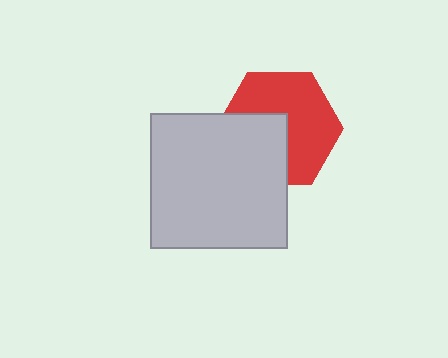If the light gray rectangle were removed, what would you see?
You would see the complete red hexagon.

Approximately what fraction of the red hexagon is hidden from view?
Roughly 38% of the red hexagon is hidden behind the light gray rectangle.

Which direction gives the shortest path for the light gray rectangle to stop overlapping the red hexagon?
Moving toward the lower-left gives the shortest separation.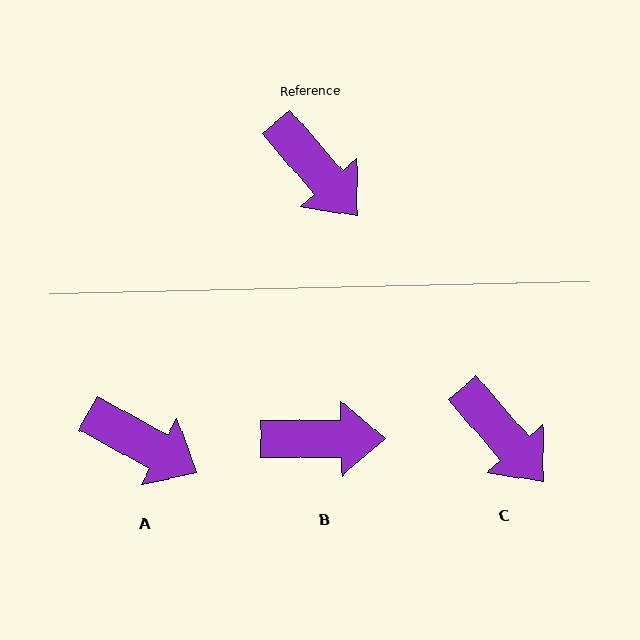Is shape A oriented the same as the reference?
No, it is off by about 21 degrees.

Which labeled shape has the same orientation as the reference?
C.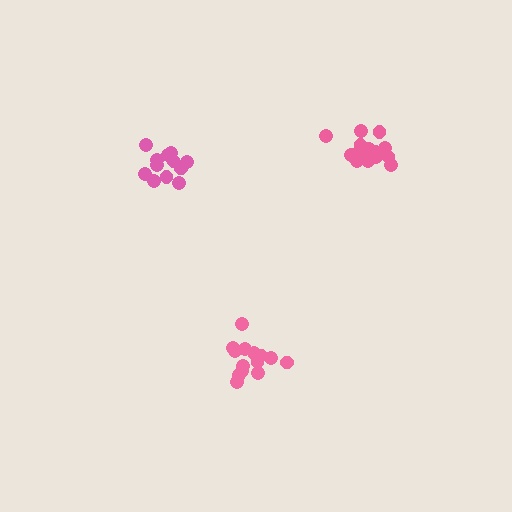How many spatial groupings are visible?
There are 3 spatial groupings.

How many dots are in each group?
Group 1: 12 dots, Group 2: 15 dots, Group 3: 14 dots (41 total).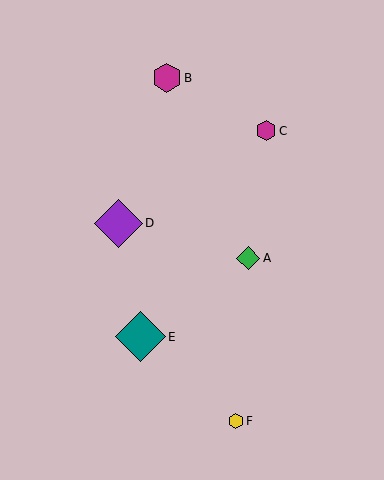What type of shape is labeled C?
Shape C is a magenta hexagon.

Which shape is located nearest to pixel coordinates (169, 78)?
The magenta hexagon (labeled B) at (167, 78) is nearest to that location.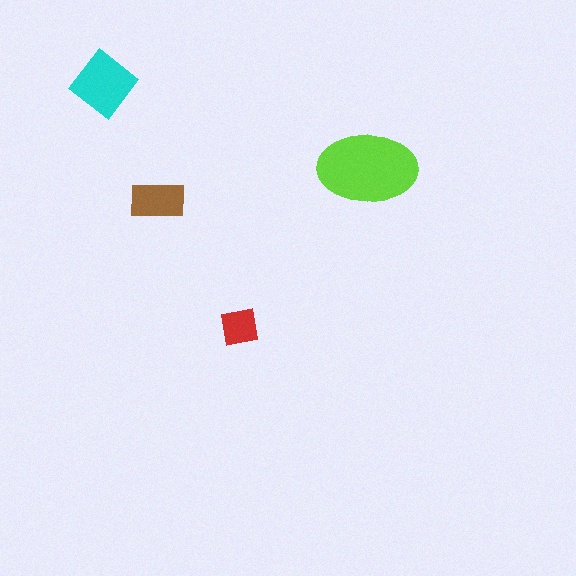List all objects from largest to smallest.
The lime ellipse, the cyan diamond, the brown rectangle, the red square.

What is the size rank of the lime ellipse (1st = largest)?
1st.